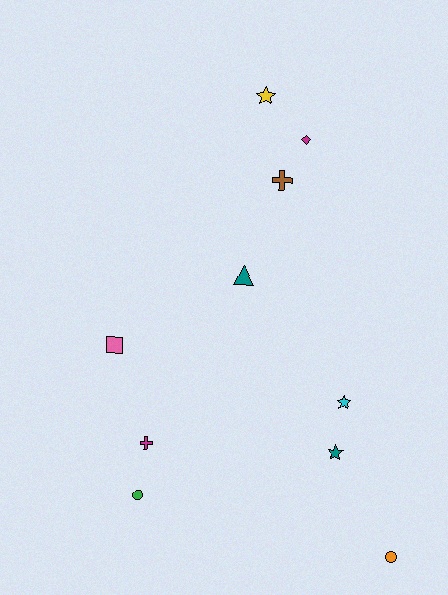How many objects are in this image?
There are 10 objects.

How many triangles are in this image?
There is 1 triangle.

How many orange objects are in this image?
There is 1 orange object.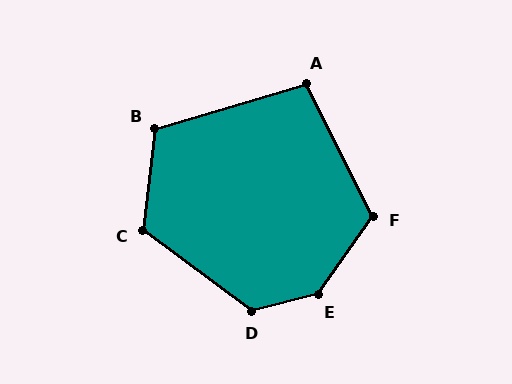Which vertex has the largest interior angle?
E, at approximately 140 degrees.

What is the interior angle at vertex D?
Approximately 129 degrees (obtuse).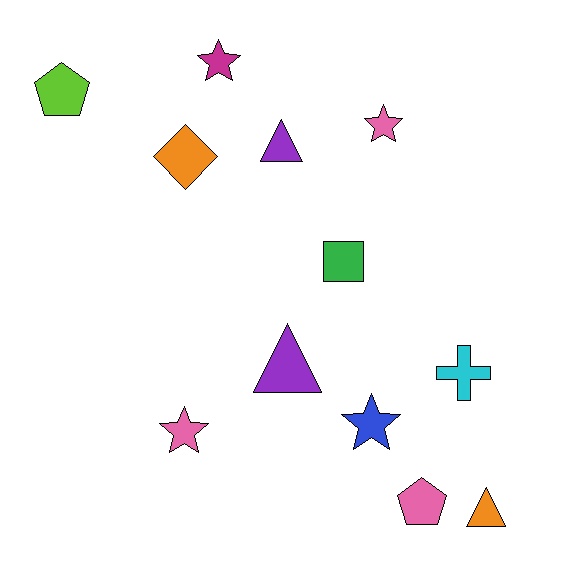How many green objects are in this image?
There is 1 green object.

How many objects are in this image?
There are 12 objects.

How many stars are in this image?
There are 4 stars.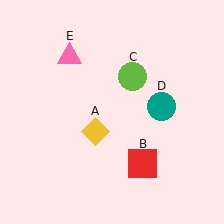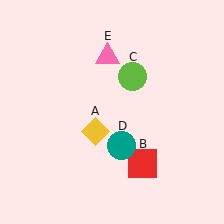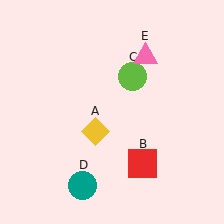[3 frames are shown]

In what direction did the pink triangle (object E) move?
The pink triangle (object E) moved right.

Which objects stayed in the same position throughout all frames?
Yellow diamond (object A) and red square (object B) and lime circle (object C) remained stationary.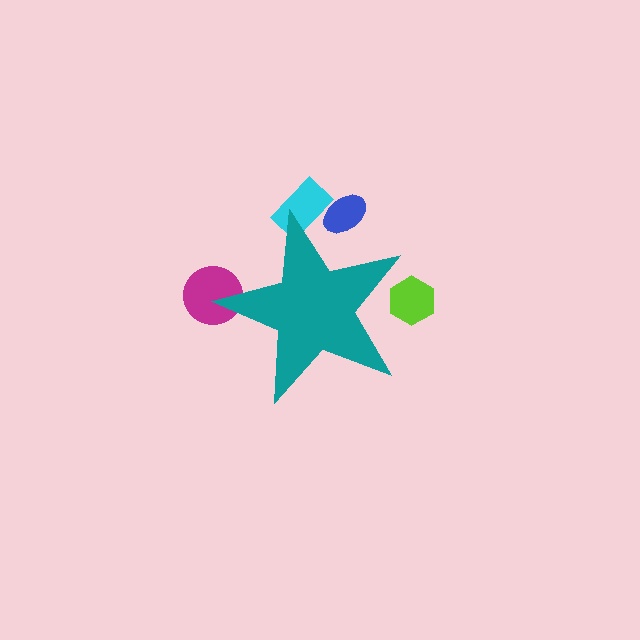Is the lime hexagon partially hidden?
Yes, the lime hexagon is partially hidden behind the teal star.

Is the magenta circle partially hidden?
Yes, the magenta circle is partially hidden behind the teal star.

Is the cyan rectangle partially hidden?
Yes, the cyan rectangle is partially hidden behind the teal star.